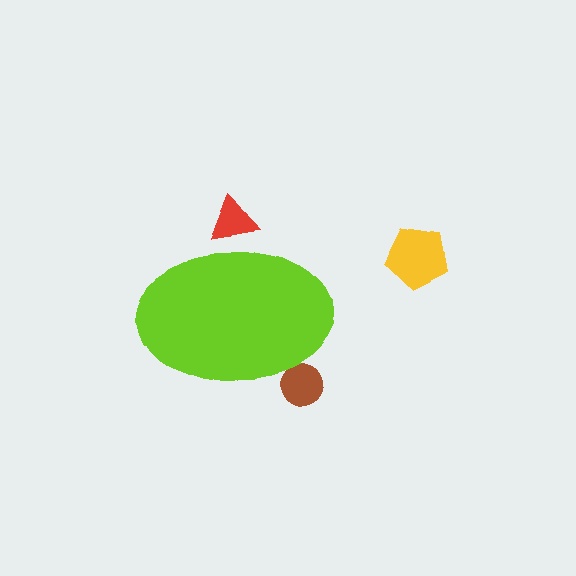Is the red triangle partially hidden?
Yes, the red triangle is partially hidden behind the lime ellipse.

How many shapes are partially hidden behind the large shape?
2 shapes are partially hidden.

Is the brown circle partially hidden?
Yes, the brown circle is partially hidden behind the lime ellipse.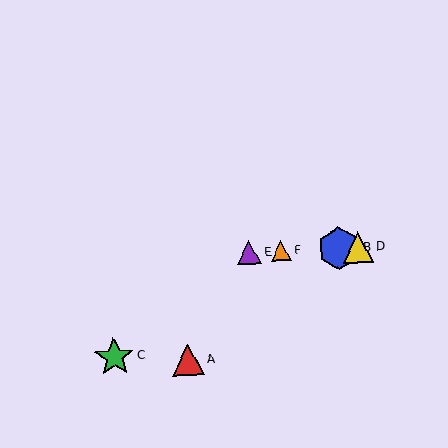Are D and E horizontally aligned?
Yes, both are at y≈247.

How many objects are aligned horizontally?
4 objects (B, D, E, F) are aligned horizontally.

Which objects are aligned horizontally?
Objects B, D, E, F are aligned horizontally.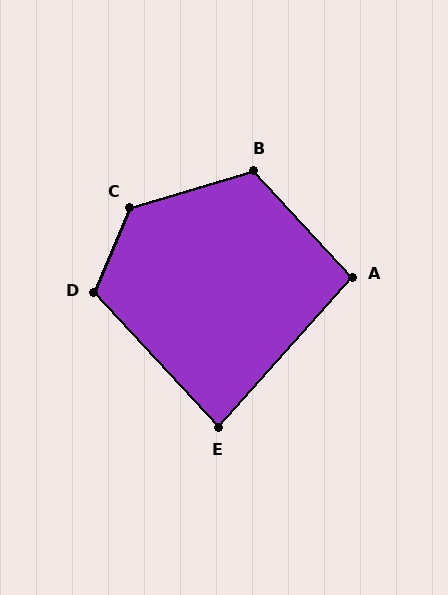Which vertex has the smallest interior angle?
E, at approximately 84 degrees.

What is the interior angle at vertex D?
Approximately 114 degrees (obtuse).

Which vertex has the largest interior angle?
C, at approximately 130 degrees.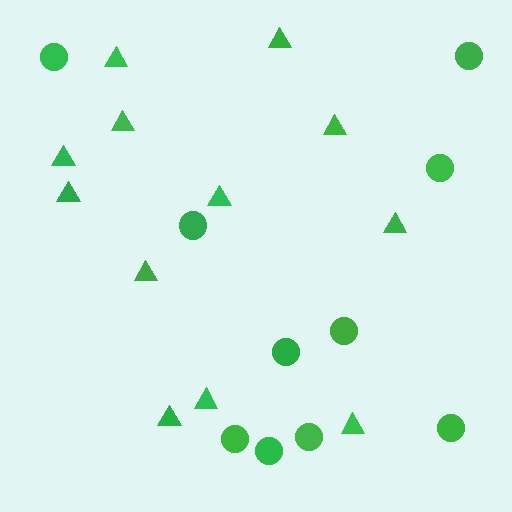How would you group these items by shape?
There are 2 groups: one group of triangles (12) and one group of circles (10).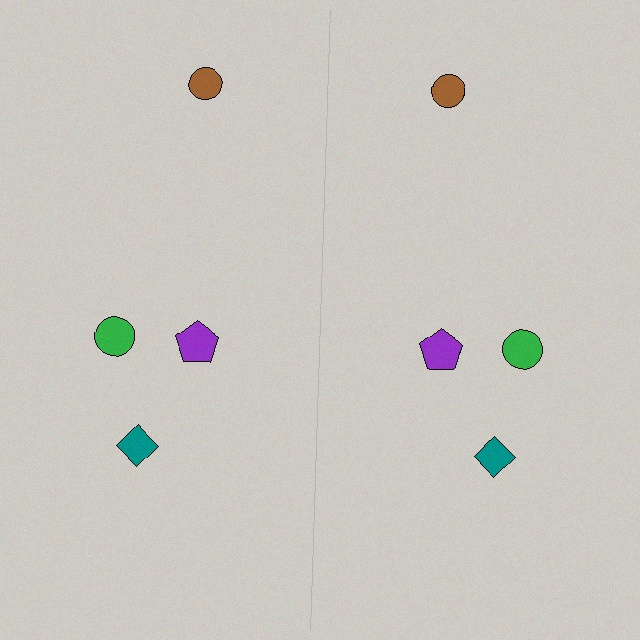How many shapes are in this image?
There are 8 shapes in this image.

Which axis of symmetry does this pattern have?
The pattern has a vertical axis of symmetry running through the center of the image.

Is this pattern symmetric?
Yes, this pattern has bilateral (reflection) symmetry.